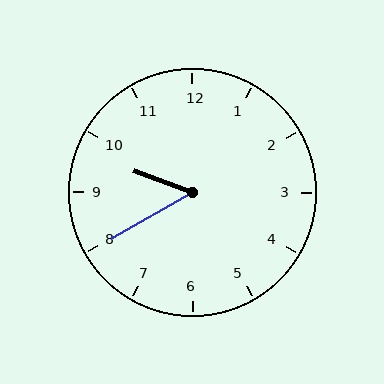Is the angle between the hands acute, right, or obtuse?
It is acute.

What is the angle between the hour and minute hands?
Approximately 50 degrees.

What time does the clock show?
9:40.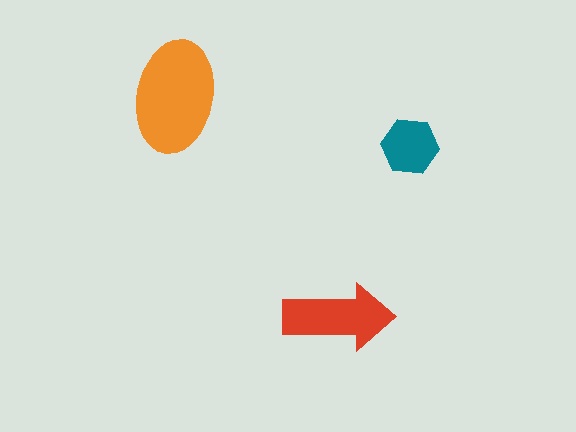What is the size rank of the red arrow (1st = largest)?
2nd.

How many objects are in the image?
There are 3 objects in the image.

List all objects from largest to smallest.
The orange ellipse, the red arrow, the teal hexagon.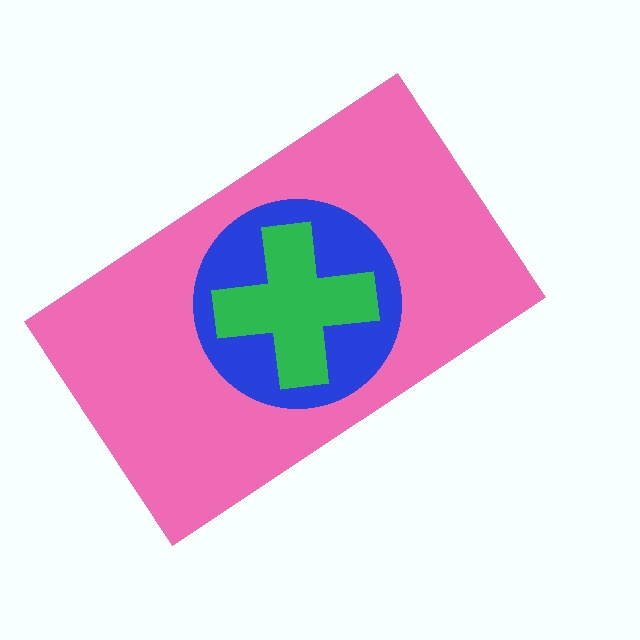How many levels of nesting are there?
3.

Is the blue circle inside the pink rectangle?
Yes.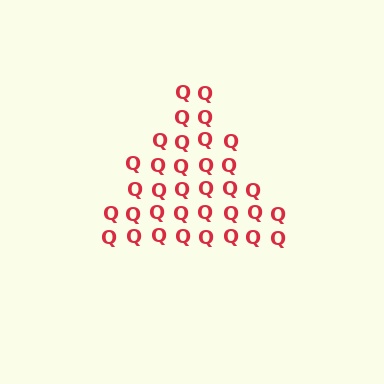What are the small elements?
The small elements are letter Q's.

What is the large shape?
The large shape is a triangle.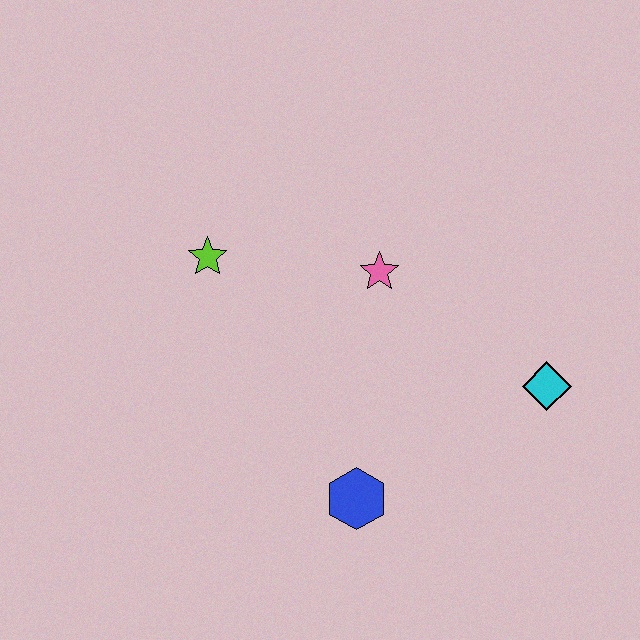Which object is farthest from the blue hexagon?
The lime star is farthest from the blue hexagon.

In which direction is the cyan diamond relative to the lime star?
The cyan diamond is to the right of the lime star.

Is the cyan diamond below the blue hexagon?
No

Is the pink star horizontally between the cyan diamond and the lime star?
Yes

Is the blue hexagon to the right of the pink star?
No